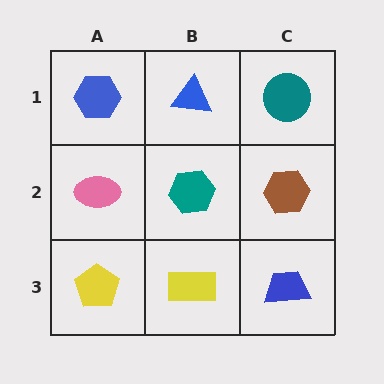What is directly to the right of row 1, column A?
A blue triangle.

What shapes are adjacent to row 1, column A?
A pink ellipse (row 2, column A), a blue triangle (row 1, column B).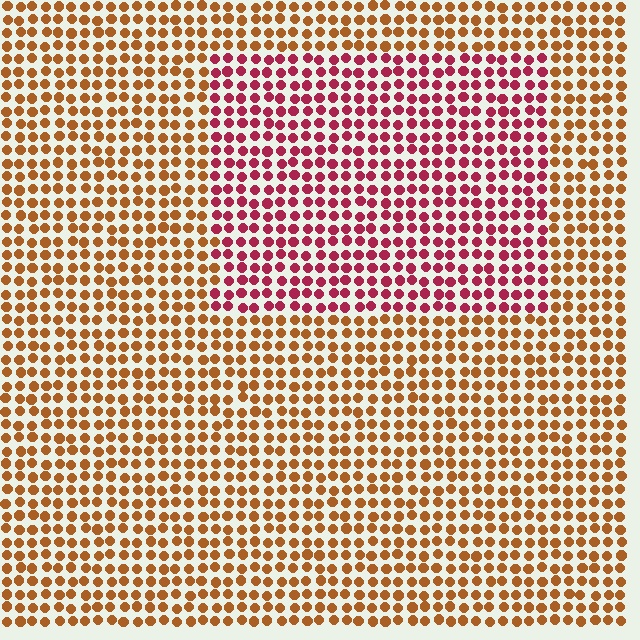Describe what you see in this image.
The image is filled with small brown elements in a uniform arrangement. A rectangle-shaped region is visible where the elements are tinted to a slightly different hue, forming a subtle color boundary.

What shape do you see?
I see a rectangle.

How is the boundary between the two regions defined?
The boundary is defined purely by a slight shift in hue (about 46 degrees). Spacing, size, and orientation are identical on both sides.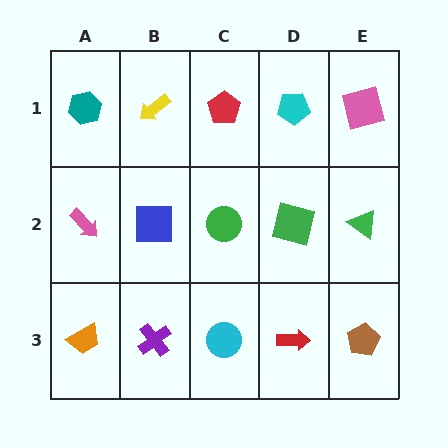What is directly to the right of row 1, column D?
A pink square.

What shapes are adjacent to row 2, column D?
A cyan pentagon (row 1, column D), a red arrow (row 3, column D), a green circle (row 2, column C), a green triangle (row 2, column E).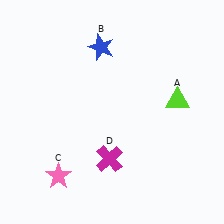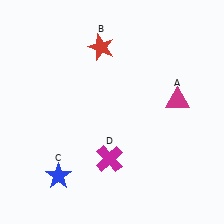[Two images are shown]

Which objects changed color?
A changed from lime to magenta. B changed from blue to red. C changed from pink to blue.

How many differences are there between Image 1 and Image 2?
There are 3 differences between the two images.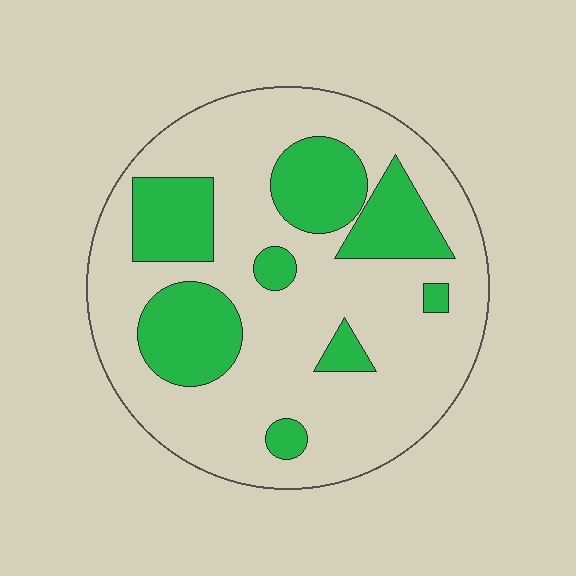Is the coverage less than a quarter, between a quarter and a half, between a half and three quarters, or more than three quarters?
Between a quarter and a half.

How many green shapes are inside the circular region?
8.